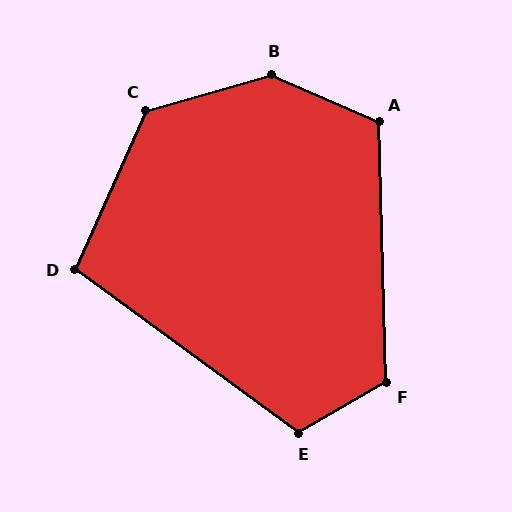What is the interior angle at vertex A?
Approximately 115 degrees (obtuse).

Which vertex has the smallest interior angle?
D, at approximately 102 degrees.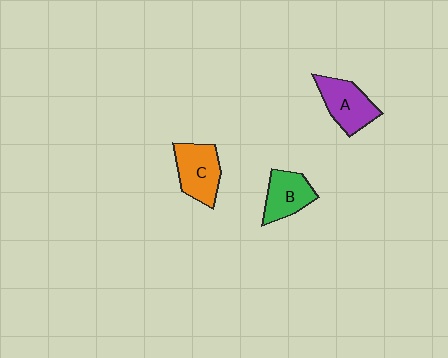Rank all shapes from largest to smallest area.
From largest to smallest: C (orange), A (purple), B (green).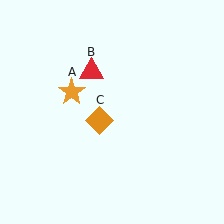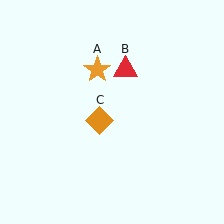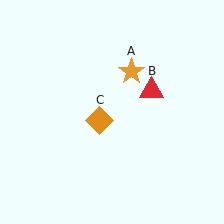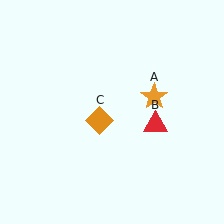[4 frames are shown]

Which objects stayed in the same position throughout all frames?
Orange diamond (object C) remained stationary.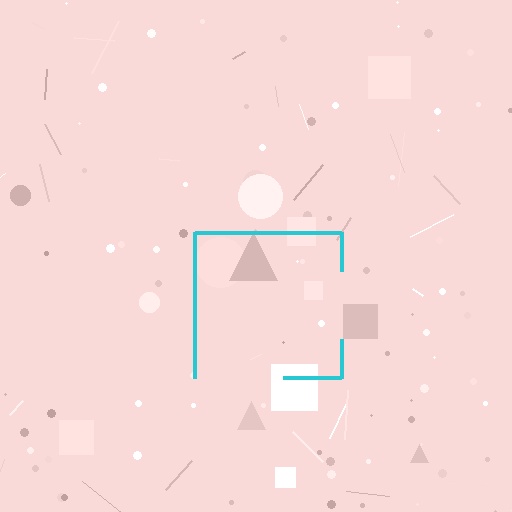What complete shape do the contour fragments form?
The contour fragments form a square.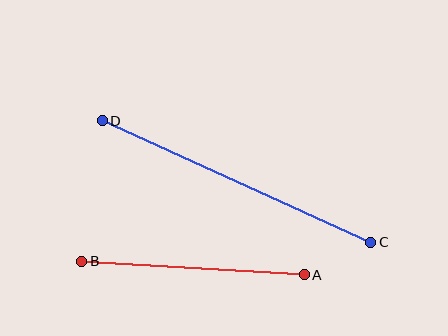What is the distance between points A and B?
The distance is approximately 223 pixels.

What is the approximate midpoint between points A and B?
The midpoint is at approximately (193, 268) pixels.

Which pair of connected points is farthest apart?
Points C and D are farthest apart.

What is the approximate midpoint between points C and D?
The midpoint is at approximately (236, 182) pixels.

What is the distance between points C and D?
The distance is approximately 295 pixels.